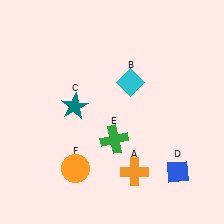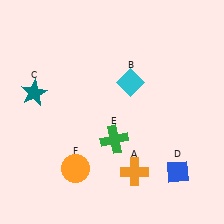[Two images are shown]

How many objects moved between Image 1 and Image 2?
1 object moved between the two images.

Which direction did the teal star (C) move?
The teal star (C) moved left.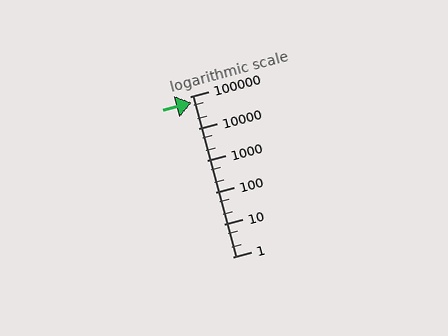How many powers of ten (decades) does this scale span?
The scale spans 5 decades, from 1 to 100000.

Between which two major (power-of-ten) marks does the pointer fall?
The pointer is between 10000 and 100000.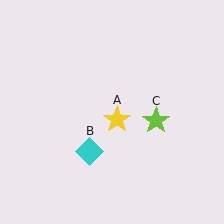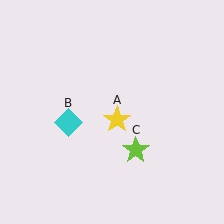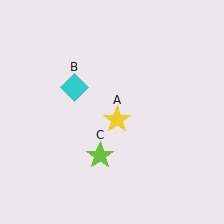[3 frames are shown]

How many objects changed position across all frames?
2 objects changed position: cyan diamond (object B), lime star (object C).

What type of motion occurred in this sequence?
The cyan diamond (object B), lime star (object C) rotated clockwise around the center of the scene.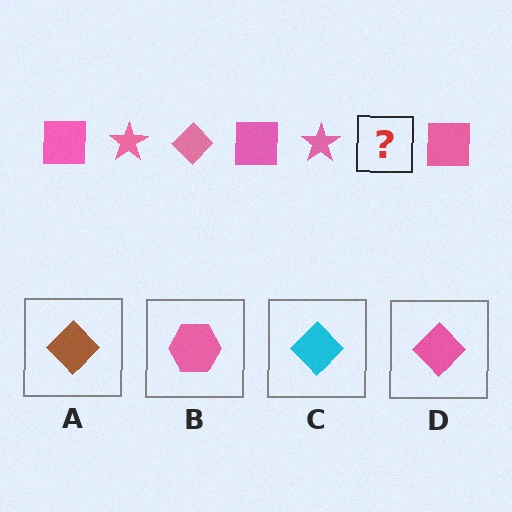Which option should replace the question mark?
Option D.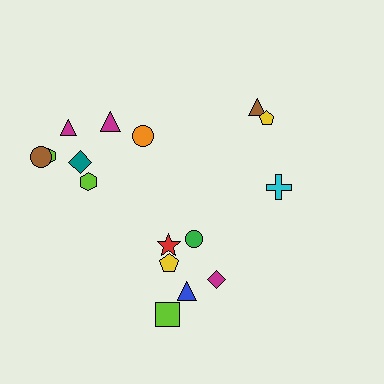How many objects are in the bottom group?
There are 6 objects.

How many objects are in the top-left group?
There are 7 objects.